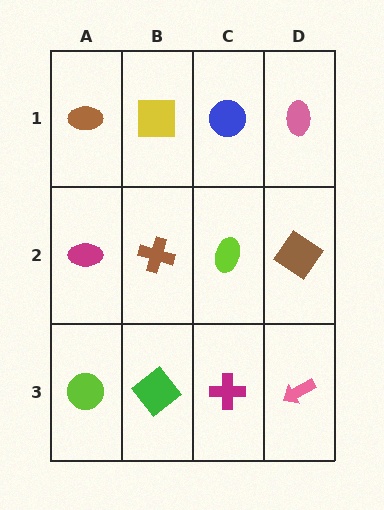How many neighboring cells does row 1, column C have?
3.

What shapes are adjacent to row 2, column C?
A blue circle (row 1, column C), a magenta cross (row 3, column C), a brown cross (row 2, column B), a brown diamond (row 2, column D).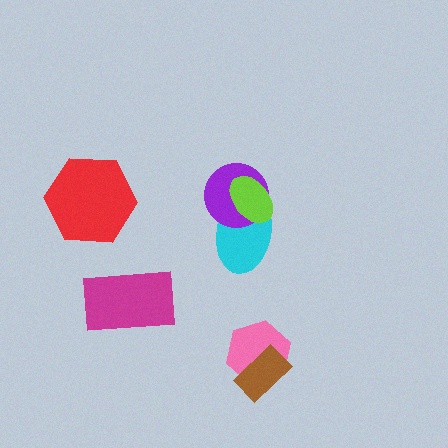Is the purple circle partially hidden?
Yes, it is partially covered by another shape.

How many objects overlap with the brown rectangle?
1 object overlaps with the brown rectangle.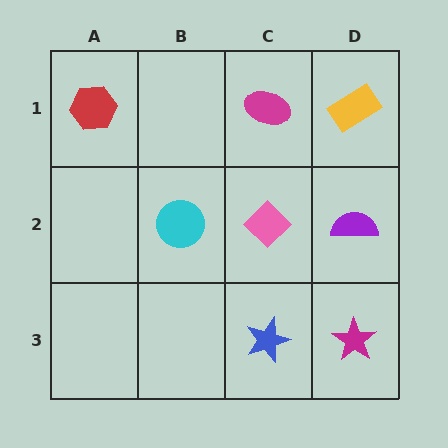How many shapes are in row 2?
3 shapes.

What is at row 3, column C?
A blue star.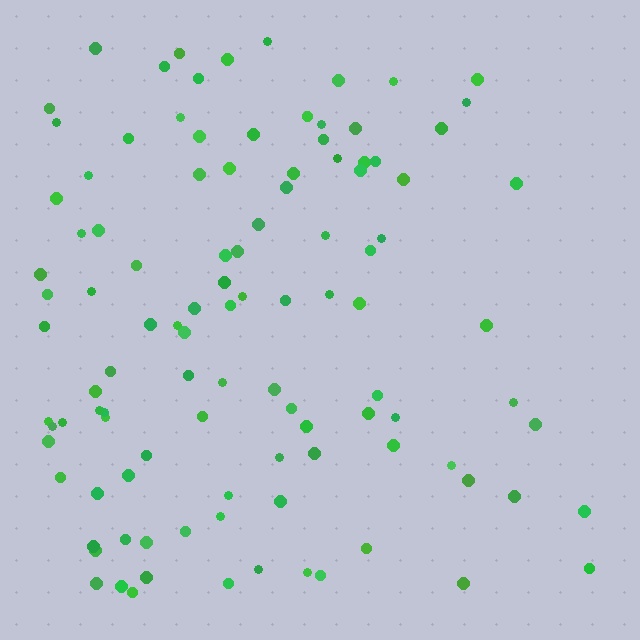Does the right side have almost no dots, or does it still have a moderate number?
Still a moderate number, just noticeably fewer than the left.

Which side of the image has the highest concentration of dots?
The left.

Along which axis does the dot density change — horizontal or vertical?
Horizontal.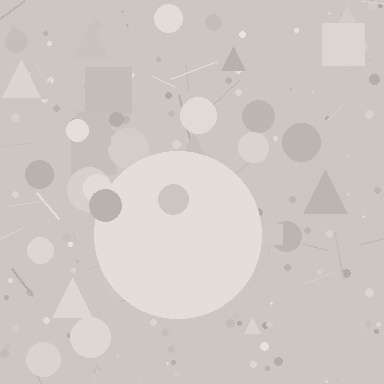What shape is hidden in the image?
A circle is hidden in the image.